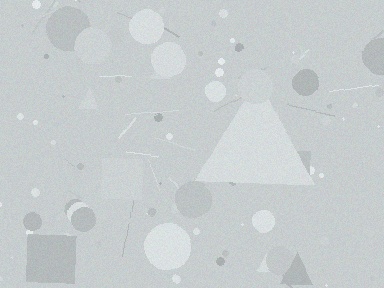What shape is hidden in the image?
A triangle is hidden in the image.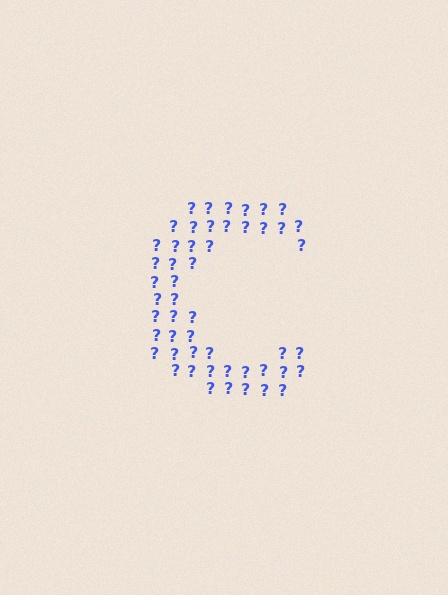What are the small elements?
The small elements are question marks.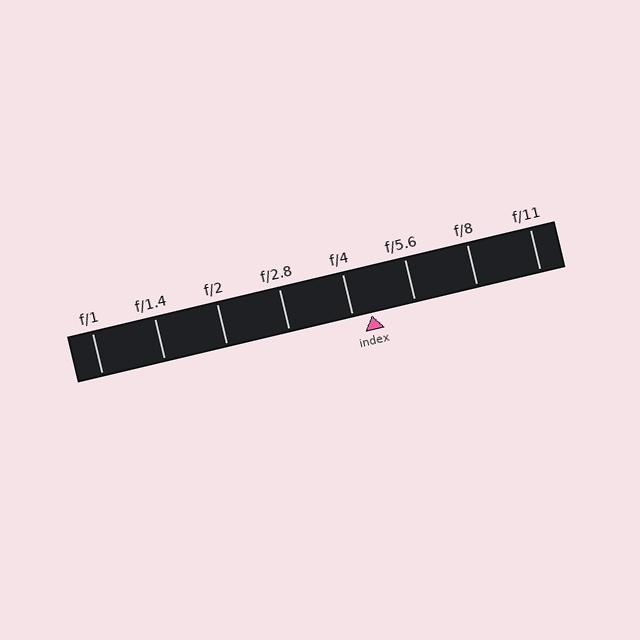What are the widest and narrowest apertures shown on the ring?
The widest aperture shown is f/1 and the narrowest is f/11.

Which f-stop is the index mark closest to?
The index mark is closest to f/4.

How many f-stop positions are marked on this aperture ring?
There are 8 f-stop positions marked.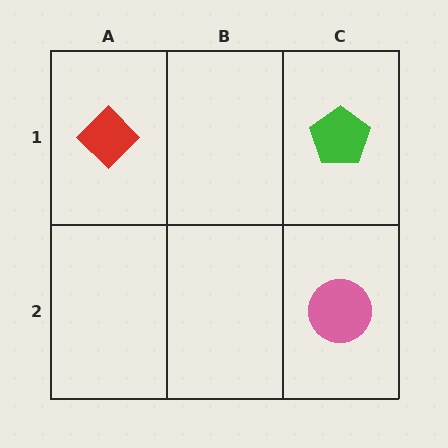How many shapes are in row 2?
1 shape.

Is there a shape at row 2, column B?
No, that cell is empty.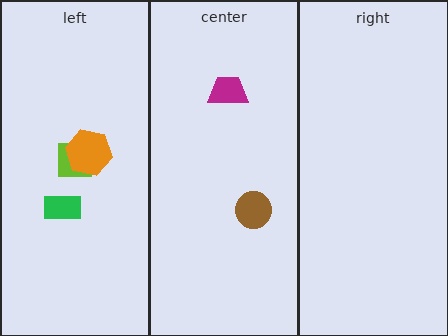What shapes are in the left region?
The green rectangle, the lime square, the orange hexagon.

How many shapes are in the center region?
2.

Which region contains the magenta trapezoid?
The center region.